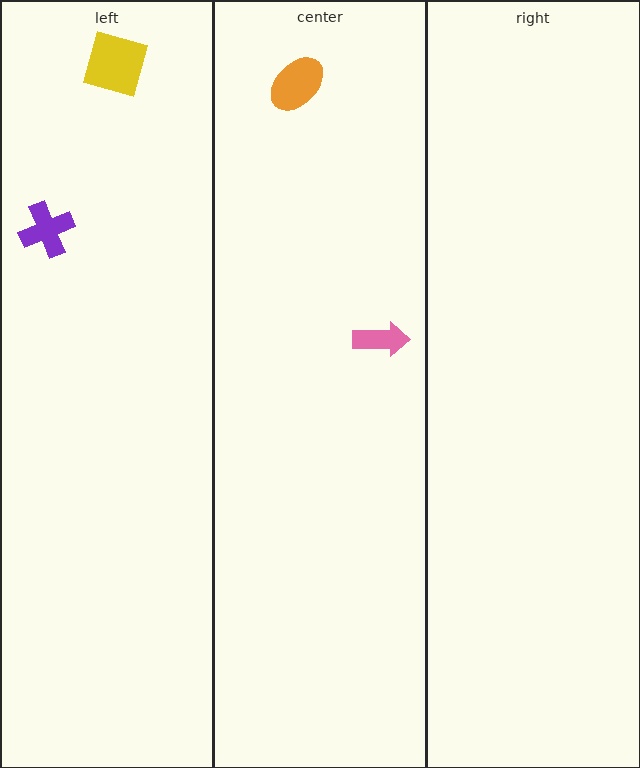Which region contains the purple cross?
The left region.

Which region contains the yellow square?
The left region.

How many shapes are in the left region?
2.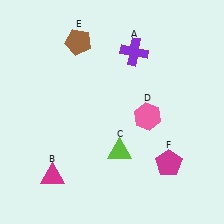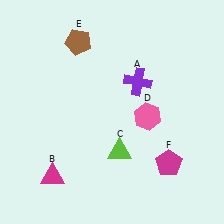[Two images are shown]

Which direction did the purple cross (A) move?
The purple cross (A) moved down.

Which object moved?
The purple cross (A) moved down.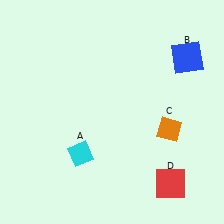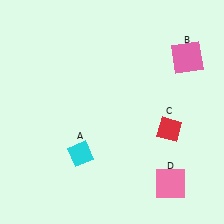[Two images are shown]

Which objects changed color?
B changed from blue to pink. C changed from orange to red. D changed from red to pink.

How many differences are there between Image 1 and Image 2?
There are 3 differences between the two images.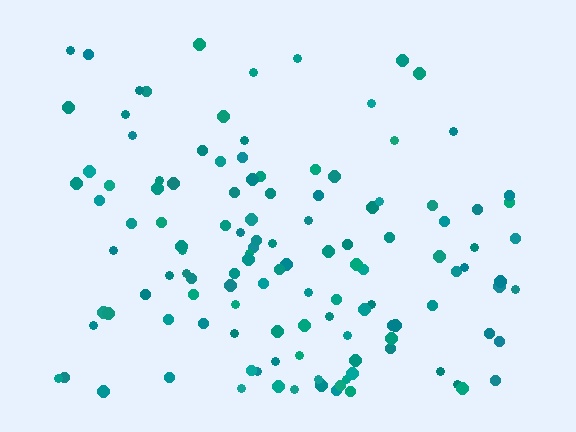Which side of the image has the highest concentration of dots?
The bottom.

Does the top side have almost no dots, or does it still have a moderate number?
Still a moderate number, just noticeably fewer than the bottom.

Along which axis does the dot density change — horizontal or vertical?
Vertical.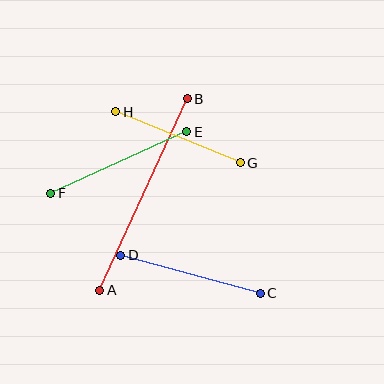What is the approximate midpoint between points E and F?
The midpoint is at approximately (119, 163) pixels.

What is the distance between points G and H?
The distance is approximately 134 pixels.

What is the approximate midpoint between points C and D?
The midpoint is at approximately (191, 274) pixels.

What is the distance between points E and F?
The distance is approximately 149 pixels.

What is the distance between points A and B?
The distance is approximately 211 pixels.